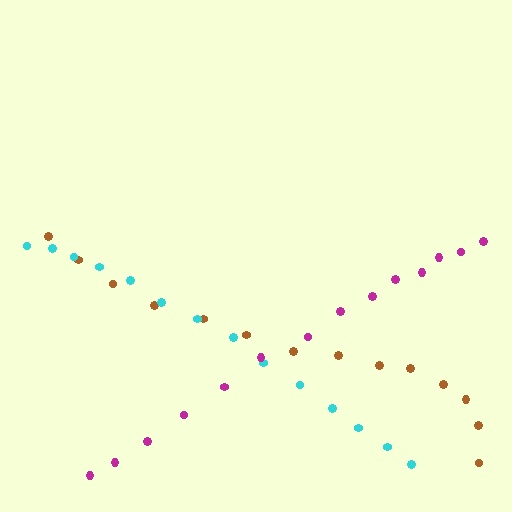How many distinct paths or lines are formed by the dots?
There are 3 distinct paths.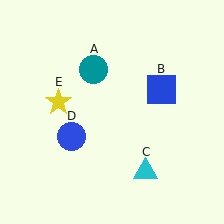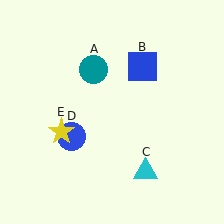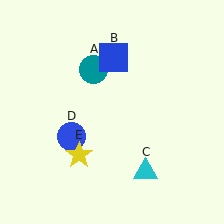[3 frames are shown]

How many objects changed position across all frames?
2 objects changed position: blue square (object B), yellow star (object E).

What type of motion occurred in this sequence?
The blue square (object B), yellow star (object E) rotated counterclockwise around the center of the scene.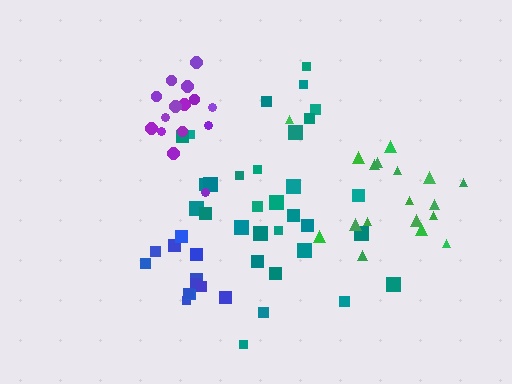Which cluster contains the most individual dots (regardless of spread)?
Teal (31).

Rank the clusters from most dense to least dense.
purple, blue, green, teal.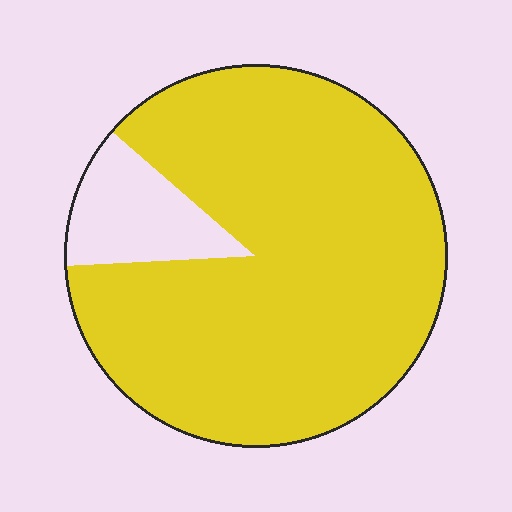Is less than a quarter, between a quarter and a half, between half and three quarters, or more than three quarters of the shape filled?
More than three quarters.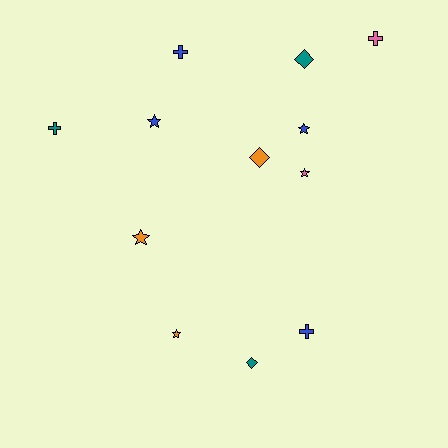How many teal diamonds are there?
There are 2 teal diamonds.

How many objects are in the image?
There are 12 objects.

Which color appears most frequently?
Blue, with 4 objects.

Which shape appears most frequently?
Star, with 5 objects.